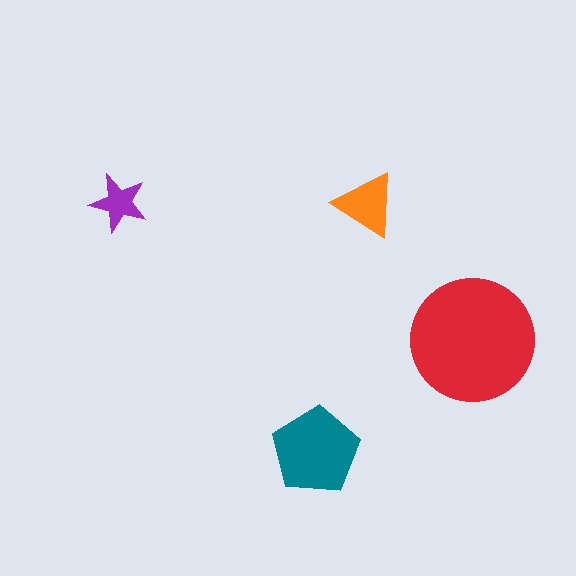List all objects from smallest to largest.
The purple star, the orange triangle, the teal pentagon, the red circle.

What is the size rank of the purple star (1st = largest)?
4th.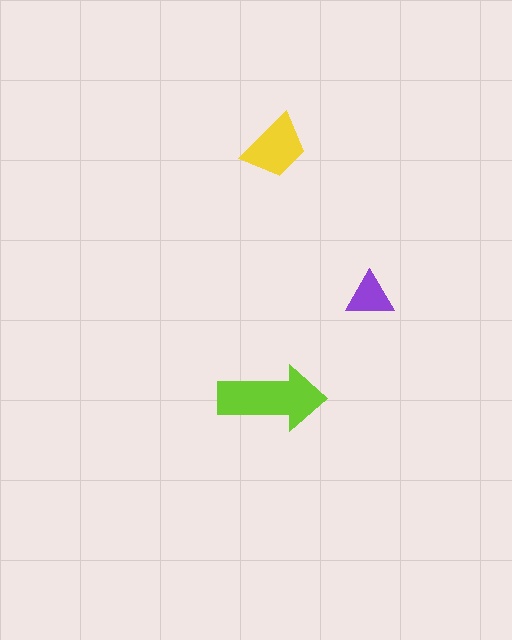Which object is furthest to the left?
The lime arrow is leftmost.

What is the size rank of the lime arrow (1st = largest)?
1st.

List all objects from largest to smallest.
The lime arrow, the yellow trapezoid, the purple triangle.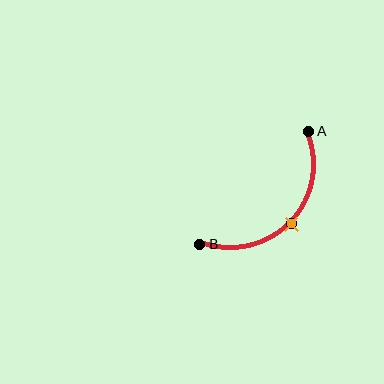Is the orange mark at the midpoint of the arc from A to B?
Yes. The orange mark lies on the arc at equal arc-length from both A and B — it is the arc midpoint.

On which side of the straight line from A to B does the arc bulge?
The arc bulges below and to the right of the straight line connecting A and B.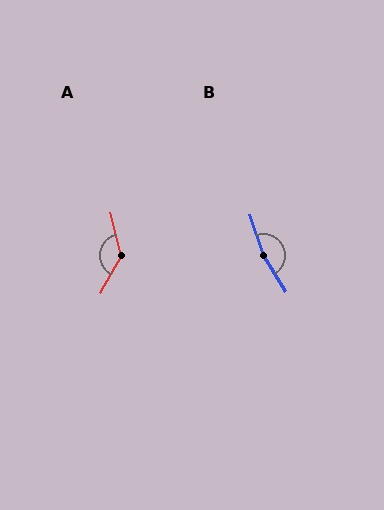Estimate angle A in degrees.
Approximately 138 degrees.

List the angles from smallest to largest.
A (138°), B (166°).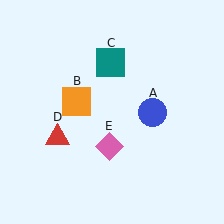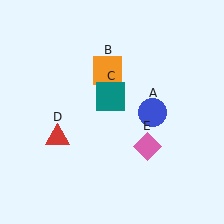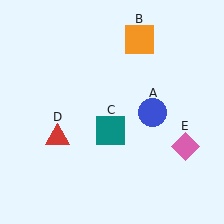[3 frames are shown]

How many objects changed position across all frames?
3 objects changed position: orange square (object B), teal square (object C), pink diamond (object E).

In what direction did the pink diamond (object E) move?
The pink diamond (object E) moved right.